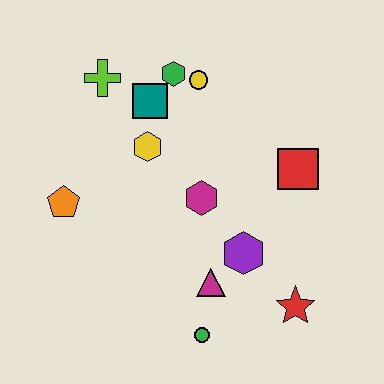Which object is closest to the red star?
The purple hexagon is closest to the red star.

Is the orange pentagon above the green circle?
Yes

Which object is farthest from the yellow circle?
The green circle is farthest from the yellow circle.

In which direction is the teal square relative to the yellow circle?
The teal square is to the left of the yellow circle.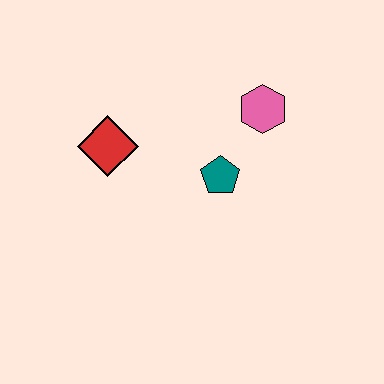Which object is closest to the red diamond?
The teal pentagon is closest to the red diamond.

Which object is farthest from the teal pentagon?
The red diamond is farthest from the teal pentagon.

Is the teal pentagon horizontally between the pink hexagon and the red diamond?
Yes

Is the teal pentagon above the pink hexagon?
No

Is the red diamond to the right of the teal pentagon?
No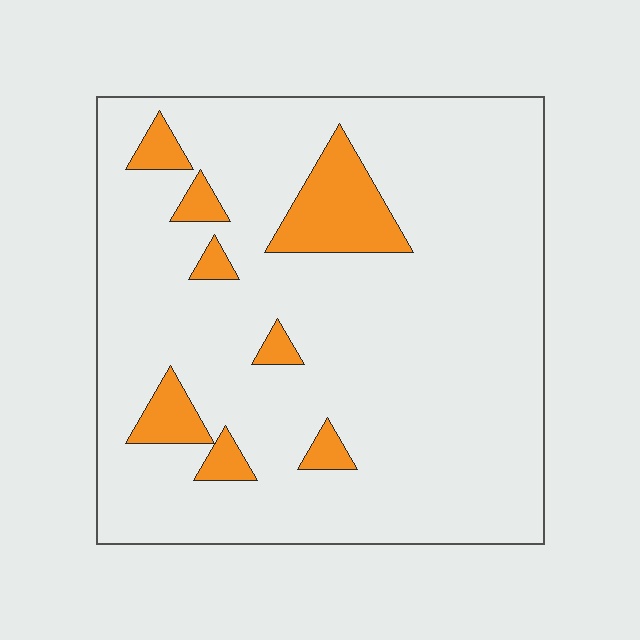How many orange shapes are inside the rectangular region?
8.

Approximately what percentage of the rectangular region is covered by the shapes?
Approximately 10%.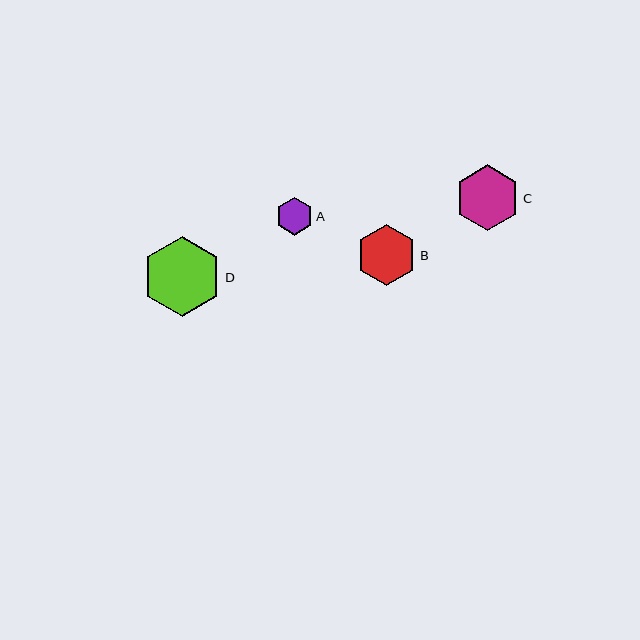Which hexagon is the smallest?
Hexagon A is the smallest with a size of approximately 38 pixels.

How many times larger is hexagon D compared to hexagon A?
Hexagon D is approximately 2.1 times the size of hexagon A.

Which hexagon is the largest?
Hexagon D is the largest with a size of approximately 80 pixels.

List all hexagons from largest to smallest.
From largest to smallest: D, C, B, A.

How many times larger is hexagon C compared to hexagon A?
Hexagon C is approximately 1.7 times the size of hexagon A.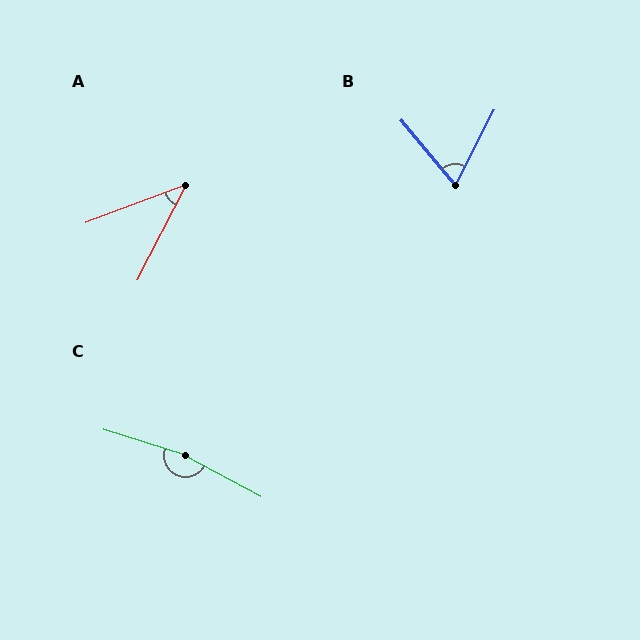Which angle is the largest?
C, at approximately 169 degrees.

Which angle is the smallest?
A, at approximately 42 degrees.